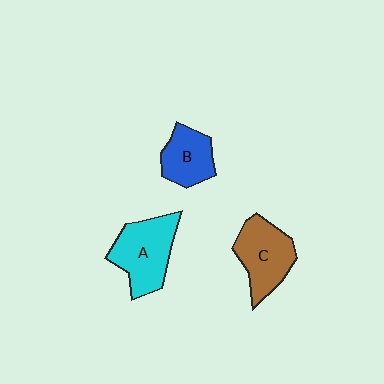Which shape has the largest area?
Shape A (cyan).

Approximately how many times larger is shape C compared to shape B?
Approximately 1.3 times.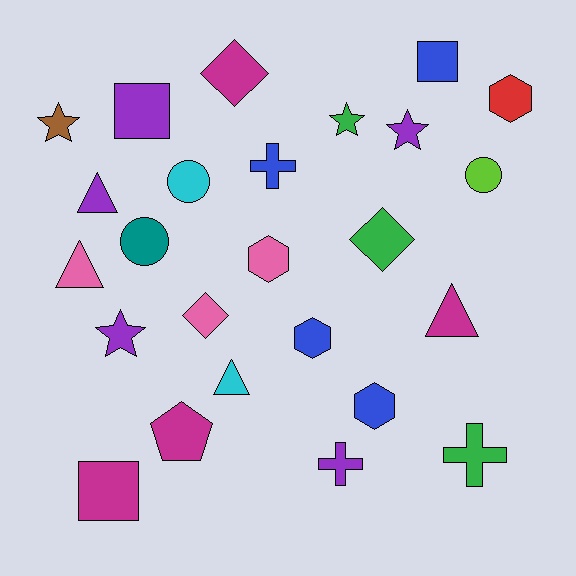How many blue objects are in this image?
There are 4 blue objects.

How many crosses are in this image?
There are 3 crosses.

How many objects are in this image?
There are 25 objects.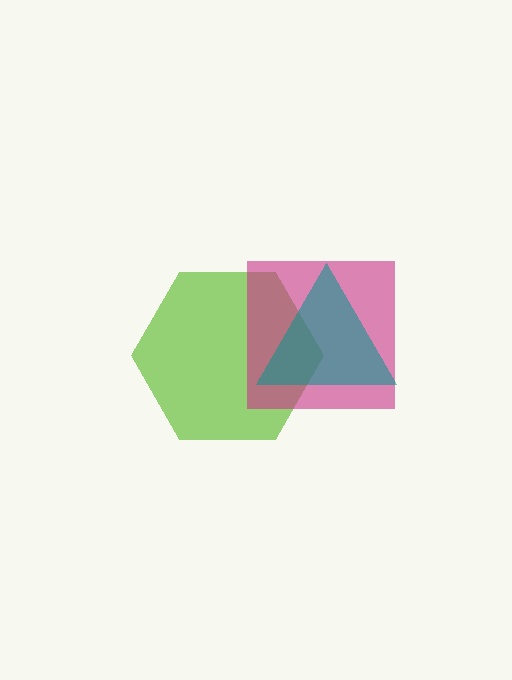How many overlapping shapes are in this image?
There are 3 overlapping shapes in the image.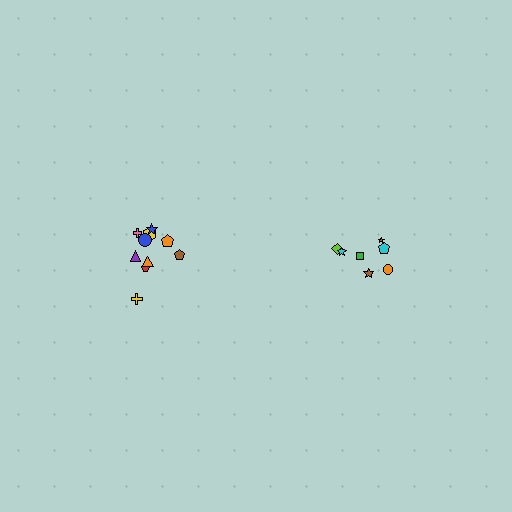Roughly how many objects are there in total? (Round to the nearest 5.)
Roughly 15 objects in total.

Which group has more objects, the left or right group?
The left group.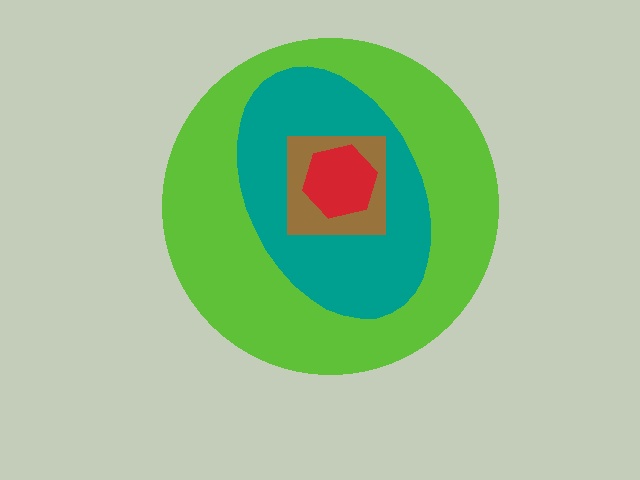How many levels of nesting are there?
4.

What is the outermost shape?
The lime circle.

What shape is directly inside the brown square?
The red hexagon.